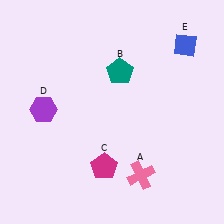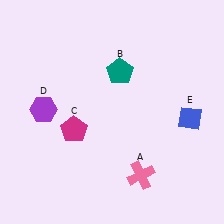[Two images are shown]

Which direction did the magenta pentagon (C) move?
The magenta pentagon (C) moved up.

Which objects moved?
The objects that moved are: the magenta pentagon (C), the blue diamond (E).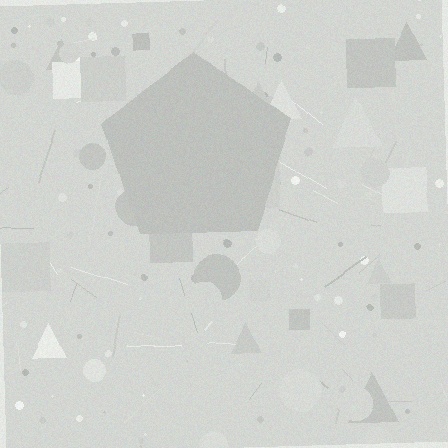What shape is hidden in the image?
A pentagon is hidden in the image.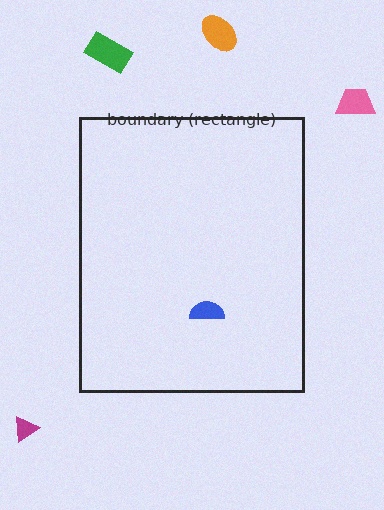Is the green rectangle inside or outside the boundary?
Outside.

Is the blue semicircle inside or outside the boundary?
Inside.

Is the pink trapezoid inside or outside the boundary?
Outside.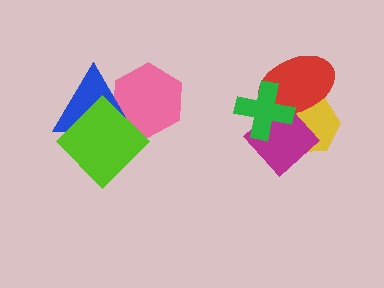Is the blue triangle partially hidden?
Yes, it is partially covered by another shape.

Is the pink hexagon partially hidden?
Yes, it is partially covered by another shape.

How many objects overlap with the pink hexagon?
2 objects overlap with the pink hexagon.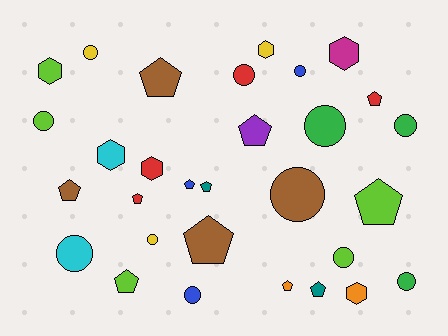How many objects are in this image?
There are 30 objects.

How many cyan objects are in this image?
There are 2 cyan objects.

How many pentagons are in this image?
There are 12 pentagons.